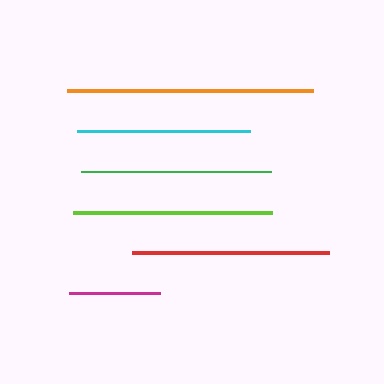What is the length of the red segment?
The red segment is approximately 197 pixels long.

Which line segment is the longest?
The orange line is the longest at approximately 247 pixels.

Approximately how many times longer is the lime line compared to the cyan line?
The lime line is approximately 1.2 times the length of the cyan line.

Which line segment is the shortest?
The magenta line is the shortest at approximately 91 pixels.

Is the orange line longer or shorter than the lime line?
The orange line is longer than the lime line.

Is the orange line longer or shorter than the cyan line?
The orange line is longer than the cyan line.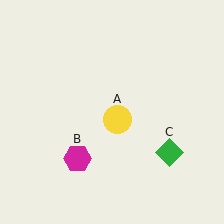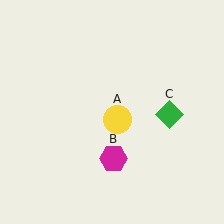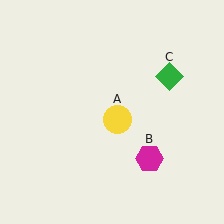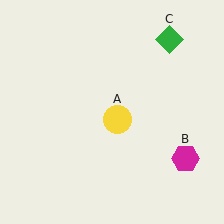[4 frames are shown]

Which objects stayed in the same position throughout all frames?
Yellow circle (object A) remained stationary.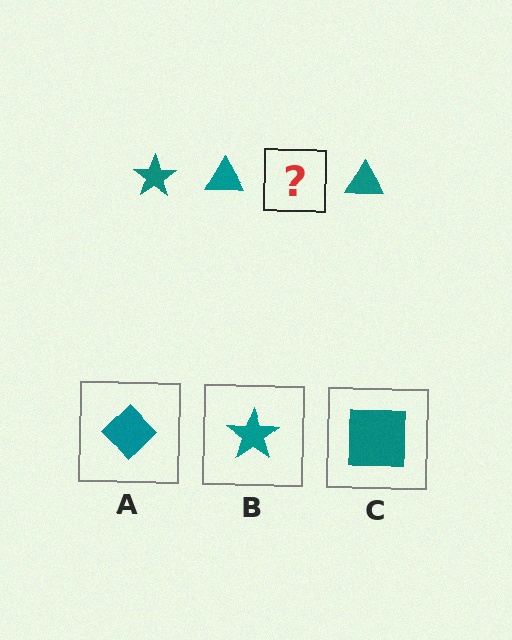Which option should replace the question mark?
Option B.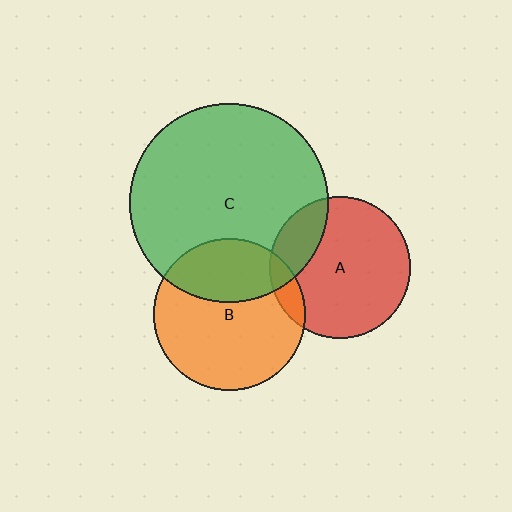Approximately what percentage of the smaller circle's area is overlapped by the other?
Approximately 35%.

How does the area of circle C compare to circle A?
Approximately 2.0 times.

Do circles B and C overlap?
Yes.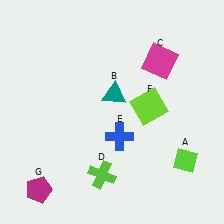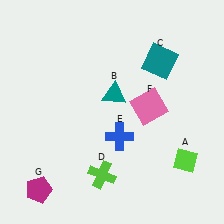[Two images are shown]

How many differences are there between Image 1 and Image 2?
There are 2 differences between the two images.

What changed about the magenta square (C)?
In Image 1, C is magenta. In Image 2, it changed to teal.